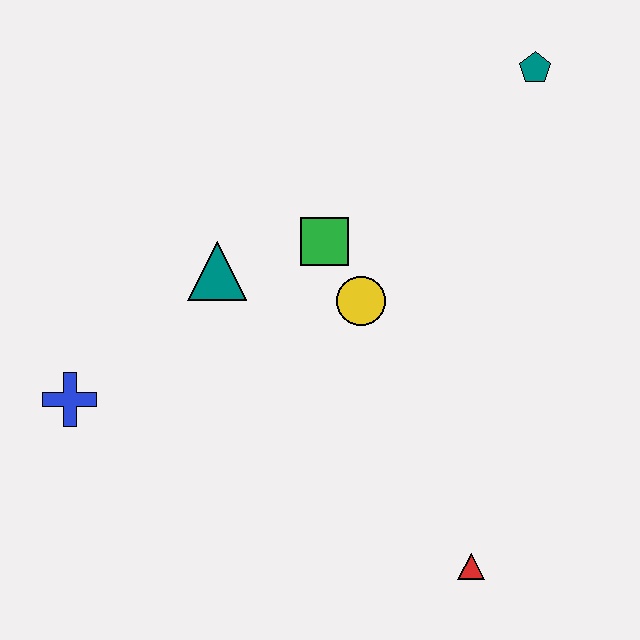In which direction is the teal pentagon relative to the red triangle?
The teal pentagon is above the red triangle.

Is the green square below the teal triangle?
No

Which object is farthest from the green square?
The red triangle is farthest from the green square.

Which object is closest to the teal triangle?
The green square is closest to the teal triangle.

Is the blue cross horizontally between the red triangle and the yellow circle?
No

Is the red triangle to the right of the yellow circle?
Yes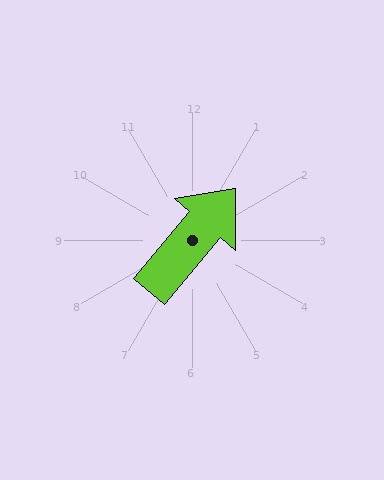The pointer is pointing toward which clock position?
Roughly 1 o'clock.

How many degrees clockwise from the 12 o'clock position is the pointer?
Approximately 40 degrees.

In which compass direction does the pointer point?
Northeast.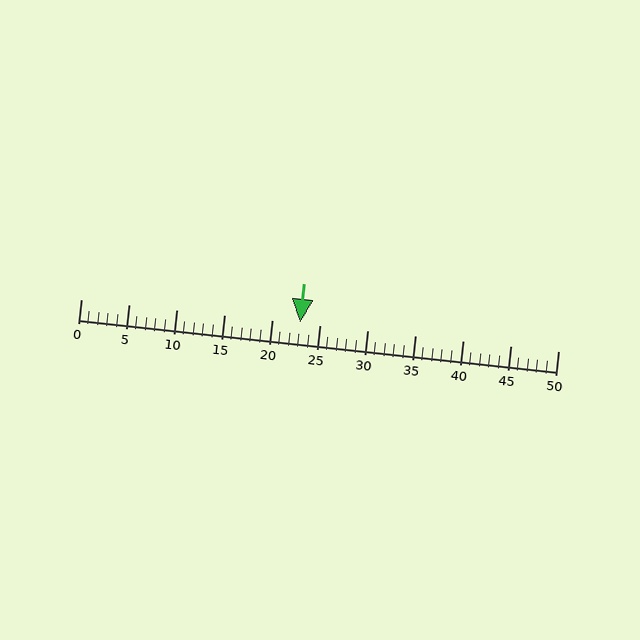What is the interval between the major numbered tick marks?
The major tick marks are spaced 5 units apart.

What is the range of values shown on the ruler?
The ruler shows values from 0 to 50.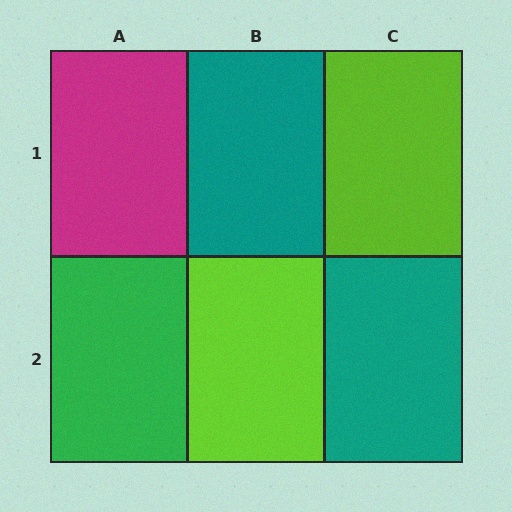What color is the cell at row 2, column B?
Lime.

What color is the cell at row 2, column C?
Teal.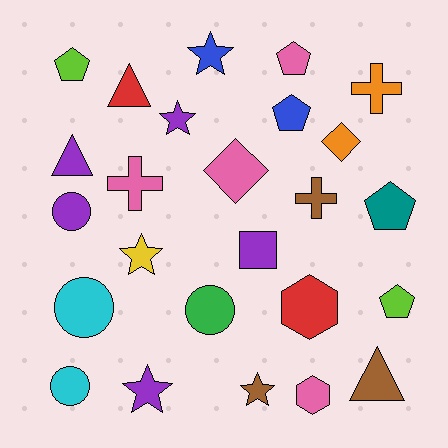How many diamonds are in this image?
There are 2 diamonds.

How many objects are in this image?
There are 25 objects.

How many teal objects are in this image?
There is 1 teal object.